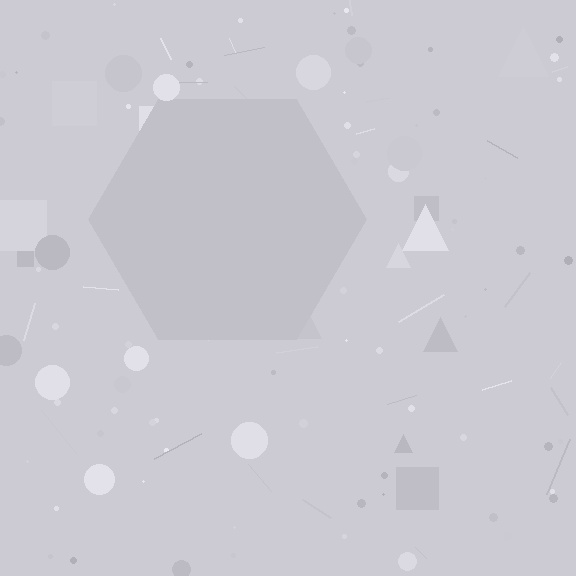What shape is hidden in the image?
A hexagon is hidden in the image.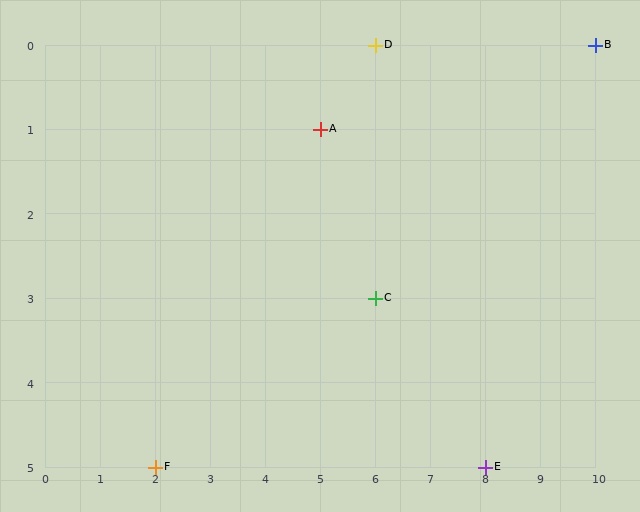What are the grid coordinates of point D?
Point D is at grid coordinates (6, 0).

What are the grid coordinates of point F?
Point F is at grid coordinates (2, 5).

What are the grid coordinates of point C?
Point C is at grid coordinates (6, 3).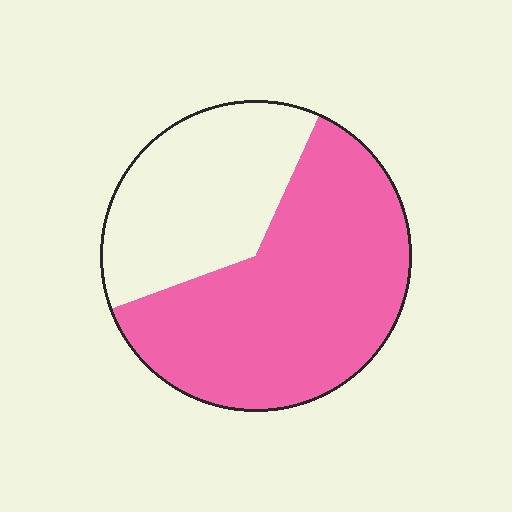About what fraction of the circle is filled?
About five eighths (5/8).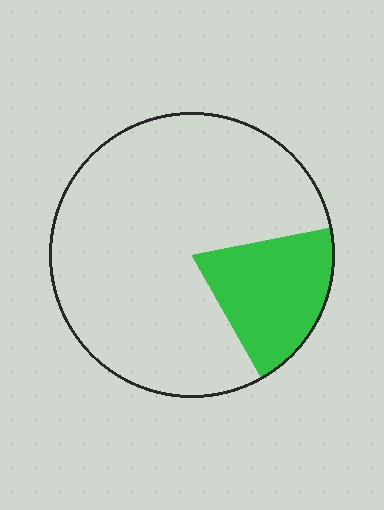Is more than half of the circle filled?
No.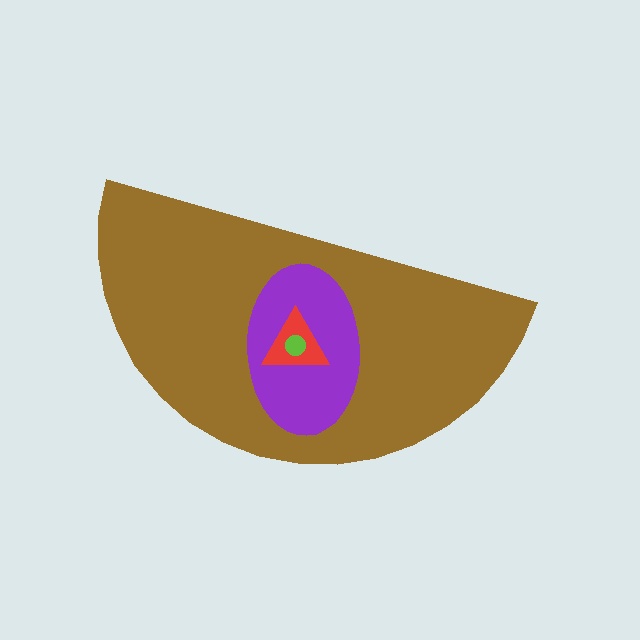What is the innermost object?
The lime circle.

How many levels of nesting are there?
4.